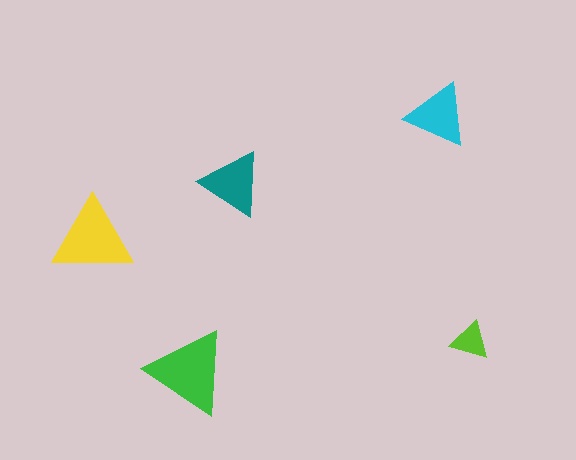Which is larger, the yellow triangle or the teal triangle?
The yellow one.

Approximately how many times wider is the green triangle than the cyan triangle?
About 1.5 times wider.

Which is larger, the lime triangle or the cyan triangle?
The cyan one.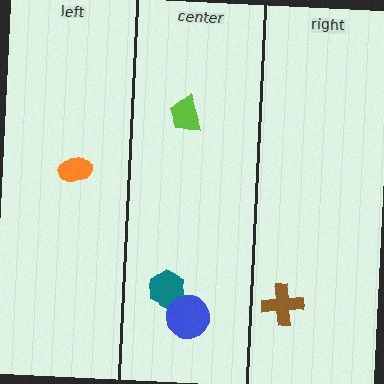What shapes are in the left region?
The orange ellipse.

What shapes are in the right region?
The brown cross.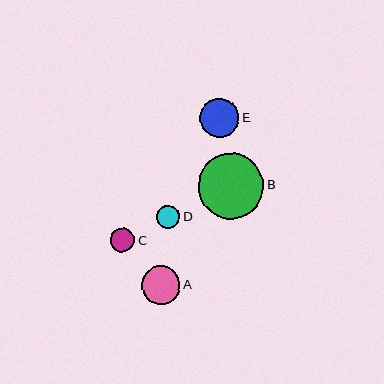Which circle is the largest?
Circle B is the largest with a size of approximately 66 pixels.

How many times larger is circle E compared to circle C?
Circle E is approximately 1.6 times the size of circle C.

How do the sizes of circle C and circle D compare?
Circle C and circle D are approximately the same size.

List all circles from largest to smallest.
From largest to smallest: B, E, A, C, D.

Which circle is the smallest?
Circle D is the smallest with a size of approximately 23 pixels.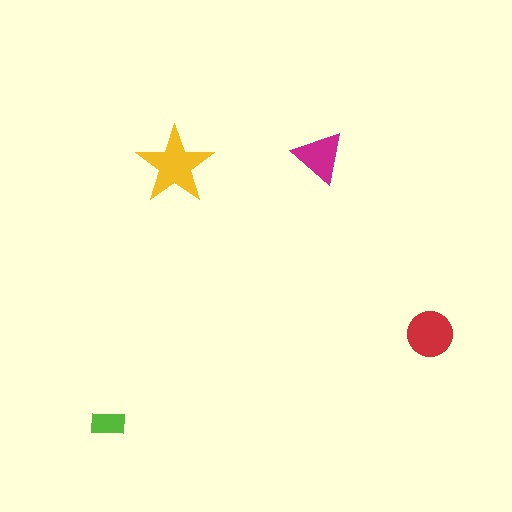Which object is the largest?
The yellow star.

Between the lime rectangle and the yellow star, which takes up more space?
The yellow star.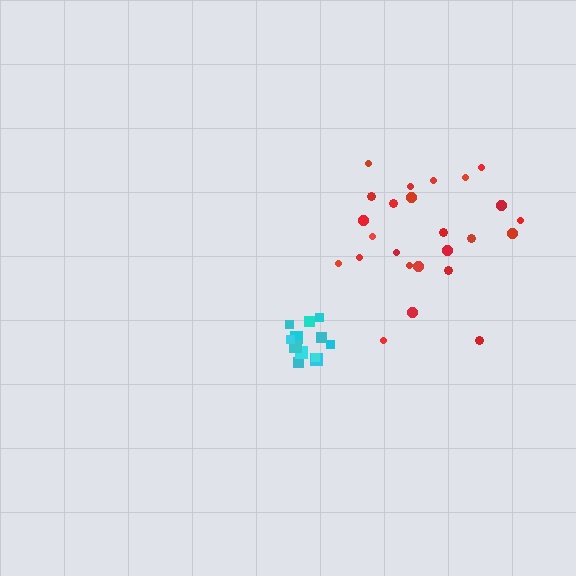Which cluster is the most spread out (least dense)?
Red.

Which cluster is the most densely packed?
Cyan.